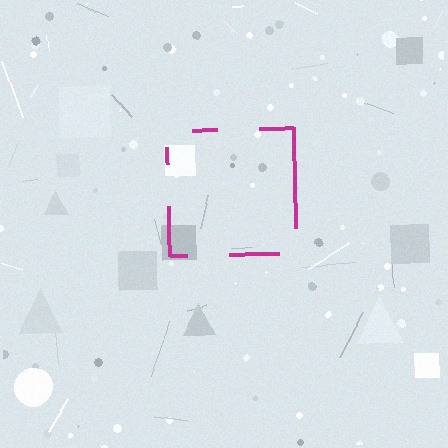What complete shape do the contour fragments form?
The contour fragments form a square.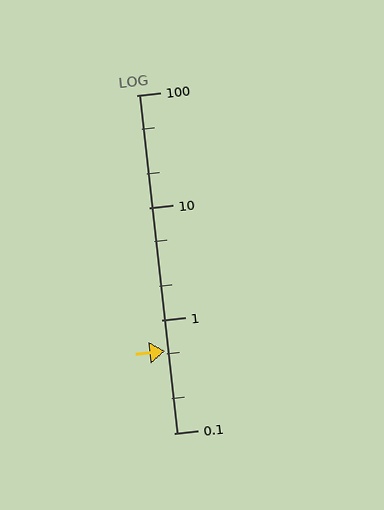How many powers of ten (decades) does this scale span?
The scale spans 3 decades, from 0.1 to 100.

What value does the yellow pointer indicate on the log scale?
The pointer indicates approximately 0.53.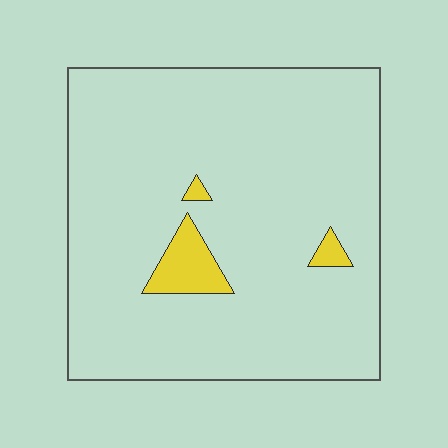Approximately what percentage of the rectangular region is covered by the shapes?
Approximately 5%.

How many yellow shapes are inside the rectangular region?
3.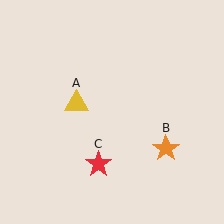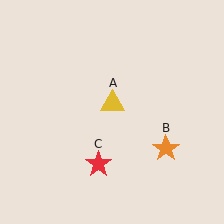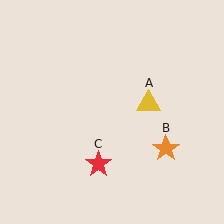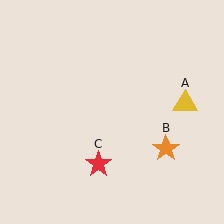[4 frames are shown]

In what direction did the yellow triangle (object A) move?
The yellow triangle (object A) moved right.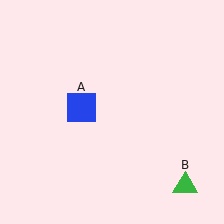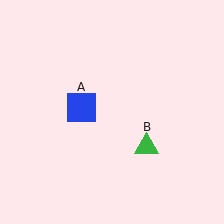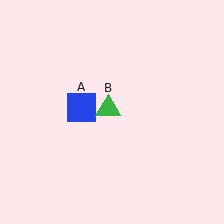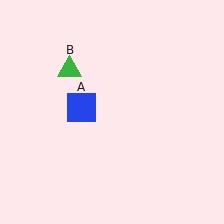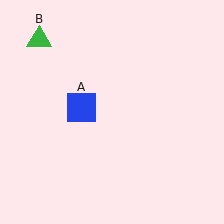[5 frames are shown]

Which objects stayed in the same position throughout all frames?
Blue square (object A) remained stationary.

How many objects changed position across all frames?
1 object changed position: green triangle (object B).